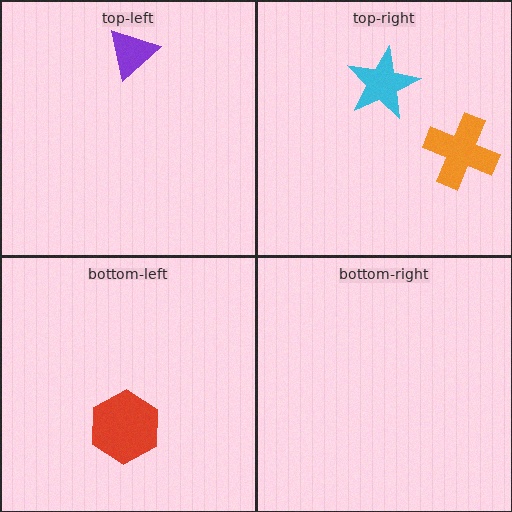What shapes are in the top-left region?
The purple triangle.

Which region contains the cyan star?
The top-right region.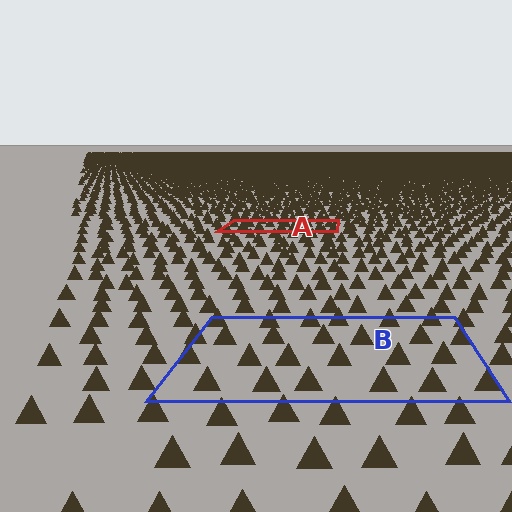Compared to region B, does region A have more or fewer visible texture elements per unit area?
Region A has more texture elements per unit area — they are packed more densely because it is farther away.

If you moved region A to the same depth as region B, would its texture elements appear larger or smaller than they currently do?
They would appear larger. At a closer depth, the same texture elements are projected at a bigger on-screen size.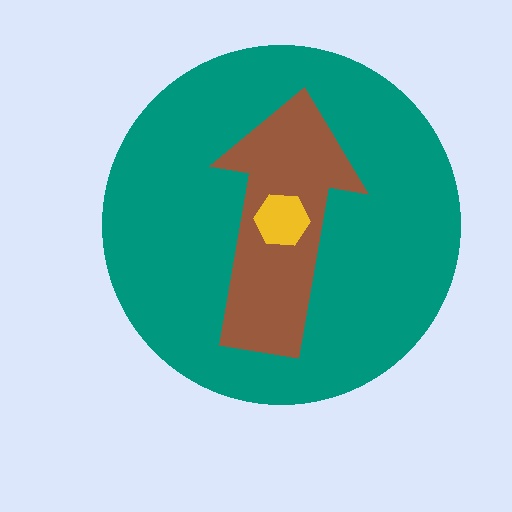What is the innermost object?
The yellow hexagon.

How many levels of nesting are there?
3.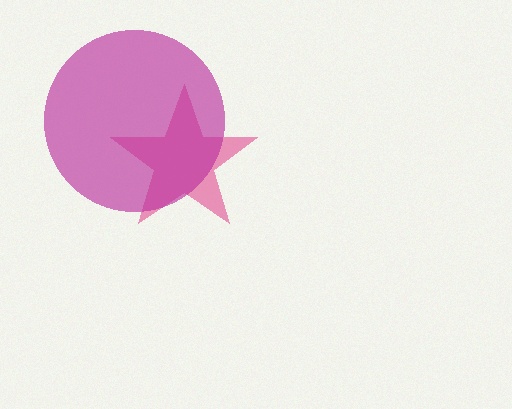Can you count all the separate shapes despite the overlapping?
Yes, there are 2 separate shapes.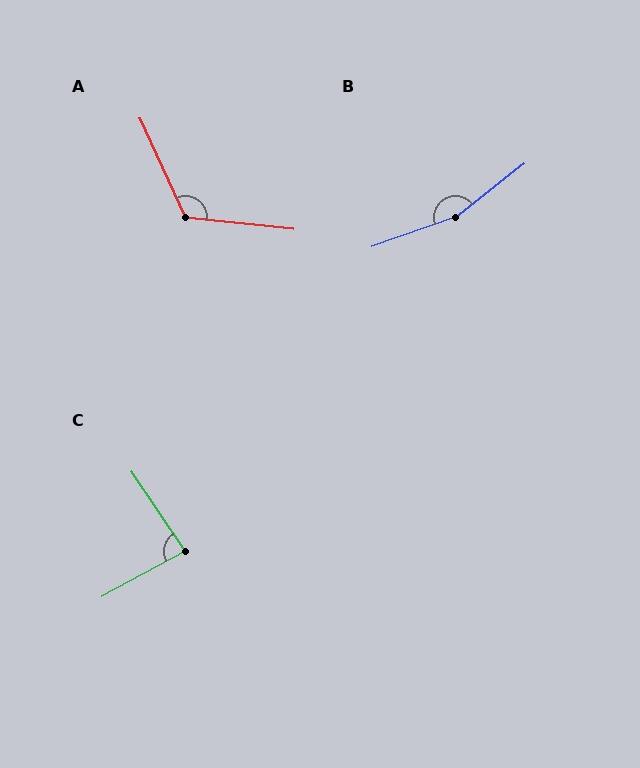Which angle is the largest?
B, at approximately 161 degrees.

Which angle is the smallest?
C, at approximately 85 degrees.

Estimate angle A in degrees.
Approximately 120 degrees.